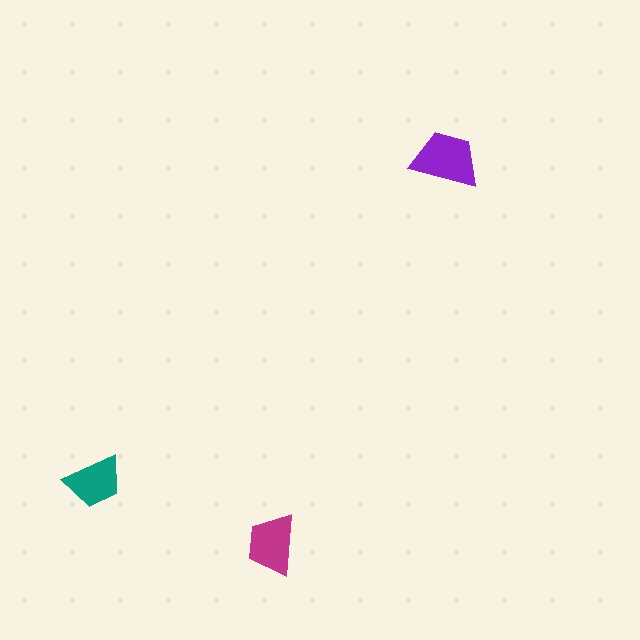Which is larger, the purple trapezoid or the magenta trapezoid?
The purple one.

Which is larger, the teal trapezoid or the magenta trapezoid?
The magenta one.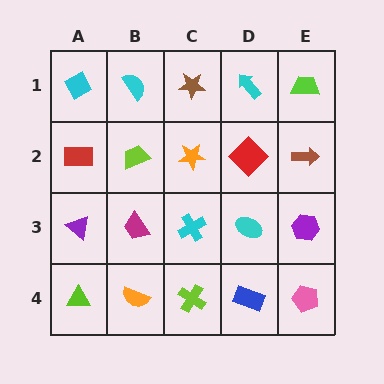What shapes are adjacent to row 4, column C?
A cyan cross (row 3, column C), an orange semicircle (row 4, column B), a blue rectangle (row 4, column D).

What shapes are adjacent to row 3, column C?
An orange star (row 2, column C), a lime cross (row 4, column C), a magenta trapezoid (row 3, column B), a cyan ellipse (row 3, column D).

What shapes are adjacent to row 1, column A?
A red rectangle (row 2, column A), a cyan semicircle (row 1, column B).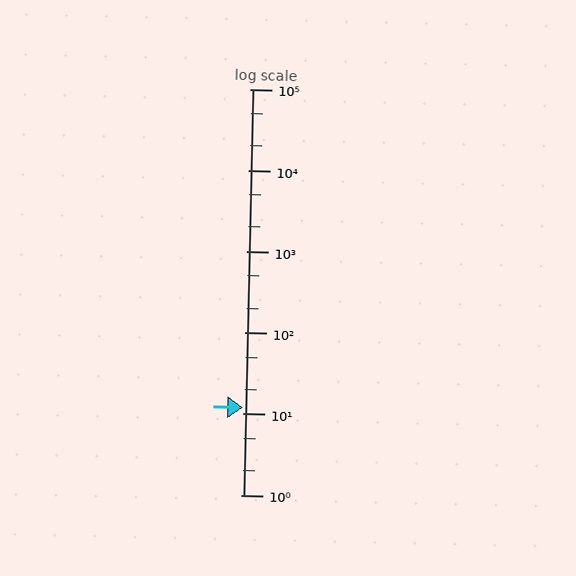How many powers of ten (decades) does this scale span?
The scale spans 5 decades, from 1 to 100000.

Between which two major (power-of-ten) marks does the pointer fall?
The pointer is between 10 and 100.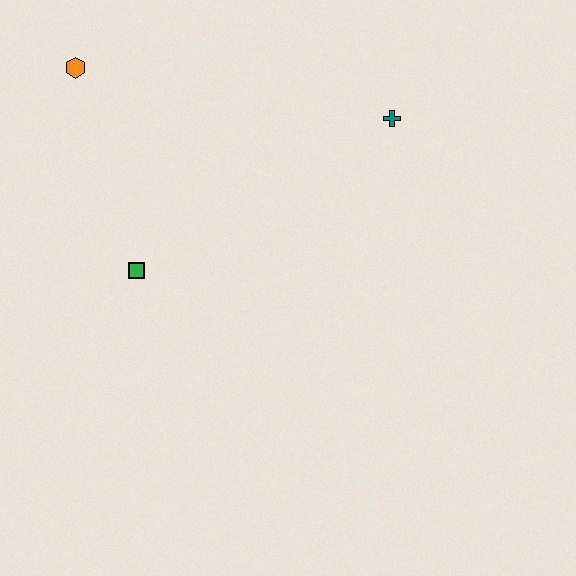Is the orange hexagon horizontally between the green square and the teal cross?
No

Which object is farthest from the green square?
The teal cross is farthest from the green square.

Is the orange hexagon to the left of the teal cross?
Yes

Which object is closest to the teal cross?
The green square is closest to the teal cross.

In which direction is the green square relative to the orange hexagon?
The green square is below the orange hexagon.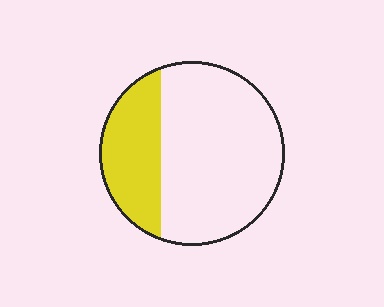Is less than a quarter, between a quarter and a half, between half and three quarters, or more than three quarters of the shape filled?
Between a quarter and a half.